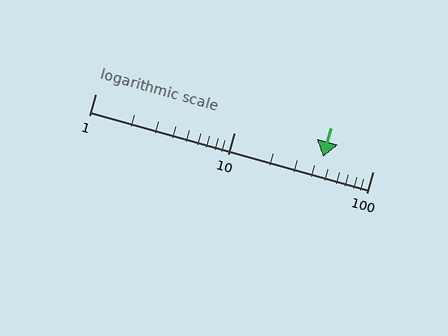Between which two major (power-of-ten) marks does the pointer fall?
The pointer is between 10 and 100.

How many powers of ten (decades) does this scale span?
The scale spans 2 decades, from 1 to 100.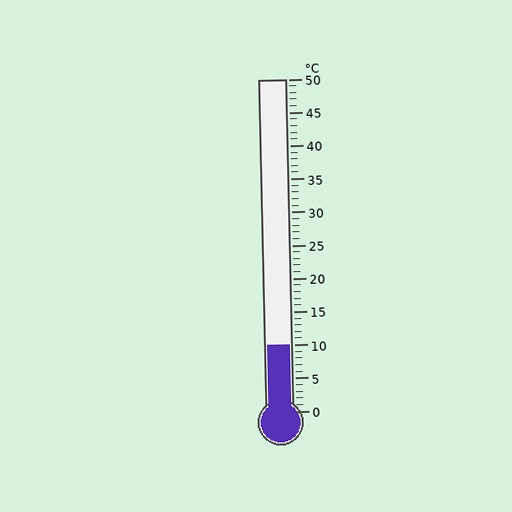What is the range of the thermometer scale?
The thermometer scale ranges from 0°C to 50°C.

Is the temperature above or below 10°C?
The temperature is at 10°C.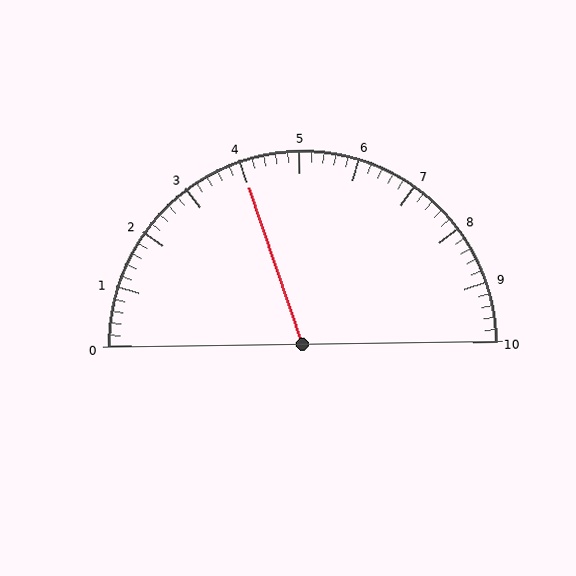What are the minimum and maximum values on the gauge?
The gauge ranges from 0 to 10.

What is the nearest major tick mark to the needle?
The nearest major tick mark is 4.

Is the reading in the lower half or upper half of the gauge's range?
The reading is in the lower half of the range (0 to 10).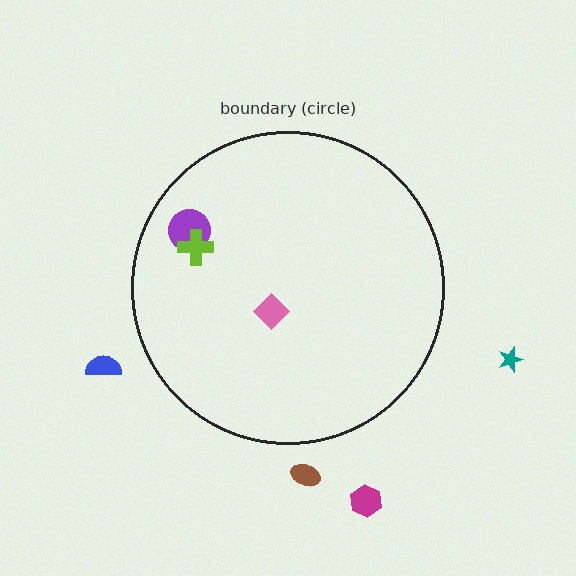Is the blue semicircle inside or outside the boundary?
Outside.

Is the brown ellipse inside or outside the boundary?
Outside.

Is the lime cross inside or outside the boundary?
Inside.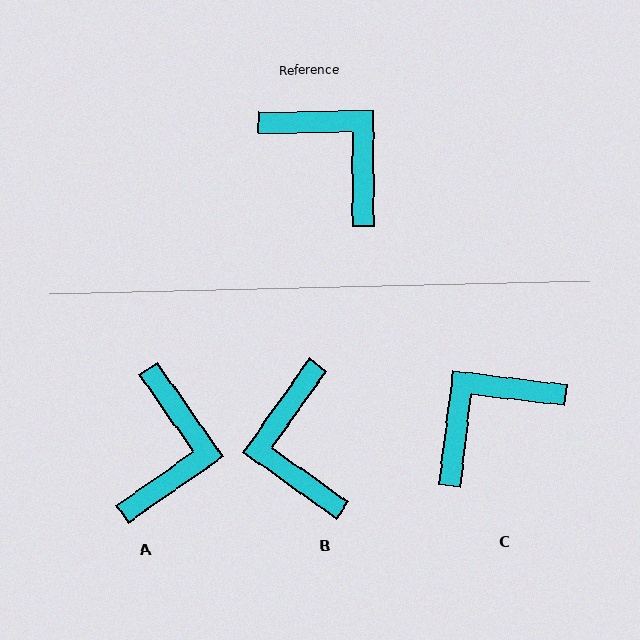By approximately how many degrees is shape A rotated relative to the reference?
Approximately 55 degrees clockwise.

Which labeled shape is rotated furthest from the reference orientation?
B, about 144 degrees away.